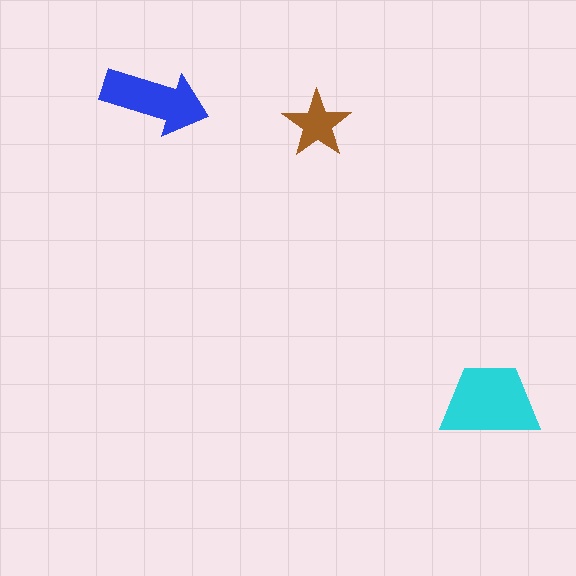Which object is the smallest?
The brown star.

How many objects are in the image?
There are 3 objects in the image.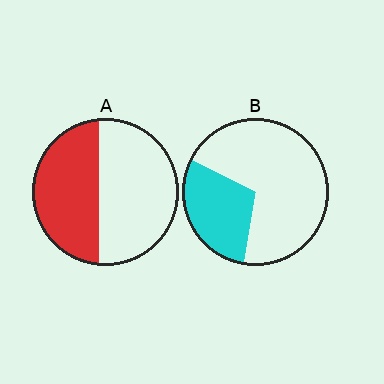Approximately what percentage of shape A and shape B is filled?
A is approximately 45% and B is approximately 30%.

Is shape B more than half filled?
No.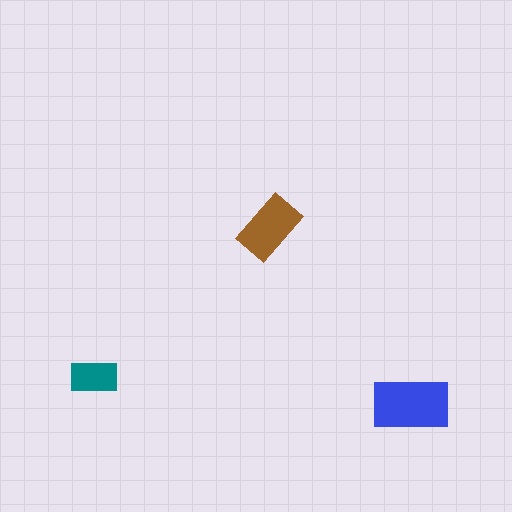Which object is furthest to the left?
The teal rectangle is leftmost.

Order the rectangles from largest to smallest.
the blue one, the brown one, the teal one.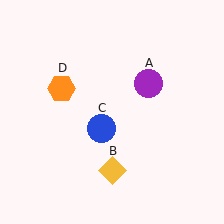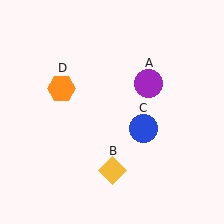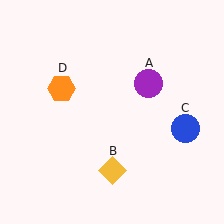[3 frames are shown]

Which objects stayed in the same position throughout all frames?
Purple circle (object A) and yellow diamond (object B) and orange hexagon (object D) remained stationary.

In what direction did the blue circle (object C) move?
The blue circle (object C) moved right.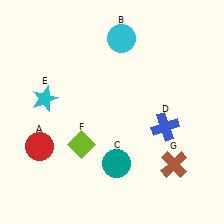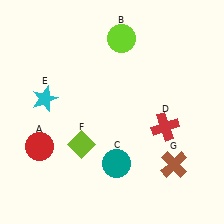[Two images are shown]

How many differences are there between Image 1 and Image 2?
There are 2 differences between the two images.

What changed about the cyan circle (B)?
In Image 1, B is cyan. In Image 2, it changed to lime.